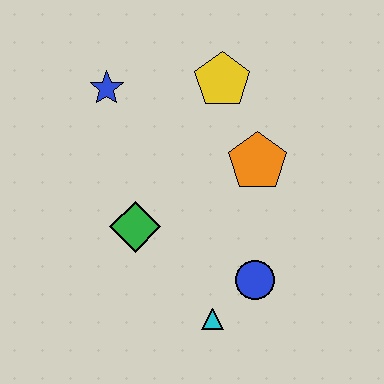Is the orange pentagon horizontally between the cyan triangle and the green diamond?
No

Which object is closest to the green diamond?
The cyan triangle is closest to the green diamond.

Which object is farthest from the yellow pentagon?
The cyan triangle is farthest from the yellow pentagon.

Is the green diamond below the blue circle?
No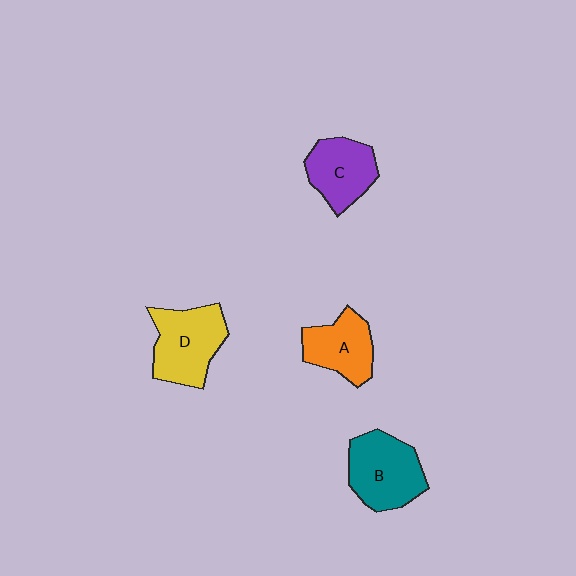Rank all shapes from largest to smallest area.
From largest to smallest: D (yellow), B (teal), C (purple), A (orange).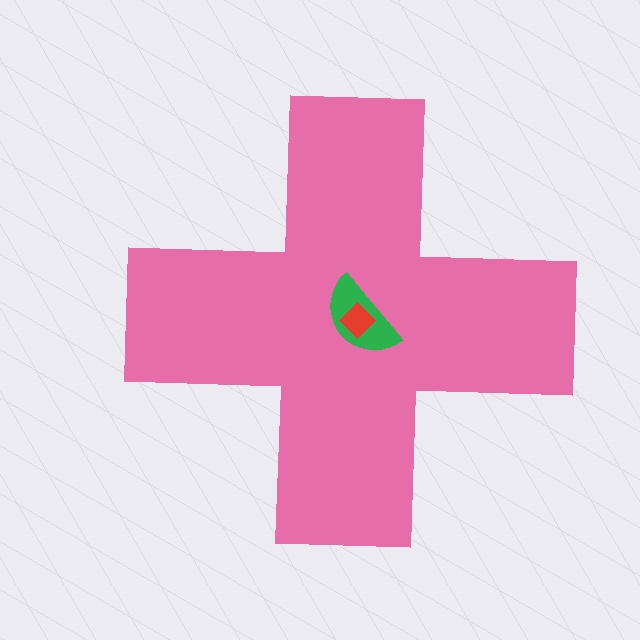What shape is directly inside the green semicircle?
The red diamond.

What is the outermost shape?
The pink cross.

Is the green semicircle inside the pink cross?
Yes.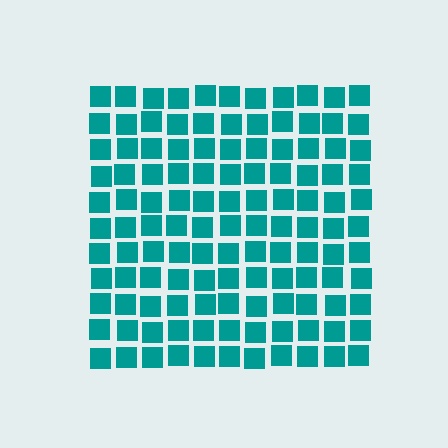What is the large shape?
The large shape is a square.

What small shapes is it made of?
It is made of small squares.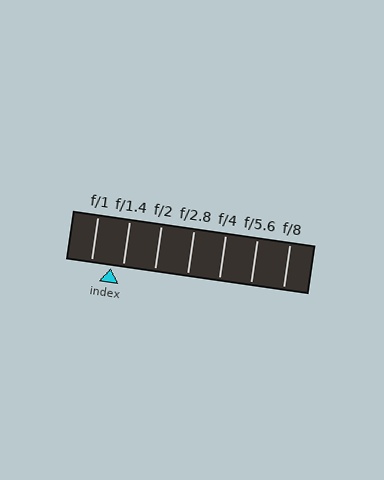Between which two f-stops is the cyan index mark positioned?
The index mark is between f/1 and f/1.4.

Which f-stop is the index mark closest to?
The index mark is closest to f/1.4.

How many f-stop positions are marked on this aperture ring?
There are 7 f-stop positions marked.